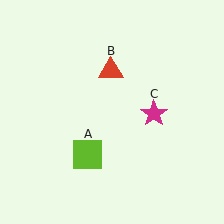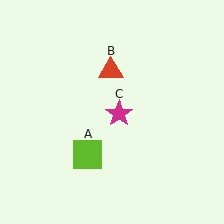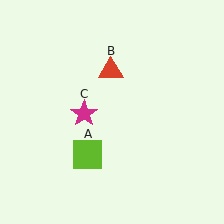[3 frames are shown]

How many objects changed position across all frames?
1 object changed position: magenta star (object C).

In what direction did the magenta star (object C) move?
The magenta star (object C) moved left.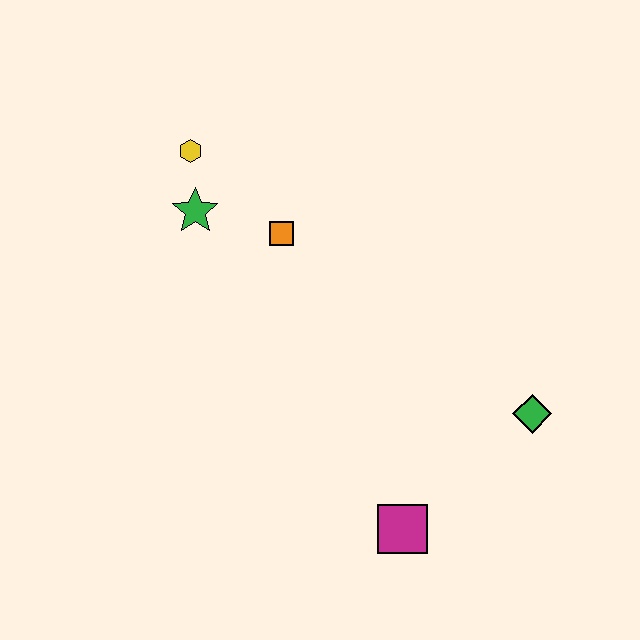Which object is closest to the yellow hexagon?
The green star is closest to the yellow hexagon.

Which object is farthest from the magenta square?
The yellow hexagon is farthest from the magenta square.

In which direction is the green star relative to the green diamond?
The green star is to the left of the green diamond.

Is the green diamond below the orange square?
Yes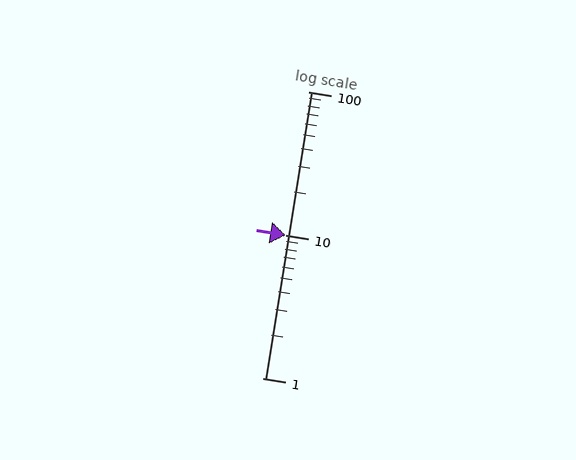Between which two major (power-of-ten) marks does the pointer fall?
The pointer is between 10 and 100.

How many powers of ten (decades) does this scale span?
The scale spans 2 decades, from 1 to 100.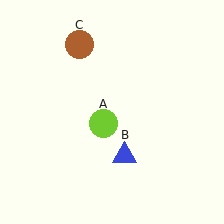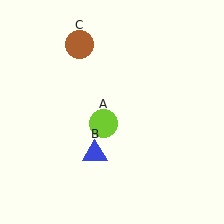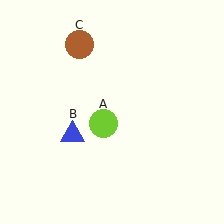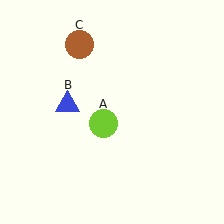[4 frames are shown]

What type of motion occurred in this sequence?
The blue triangle (object B) rotated clockwise around the center of the scene.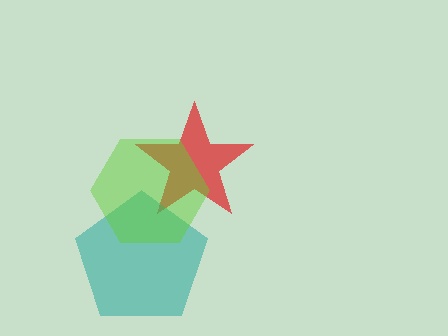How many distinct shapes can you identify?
There are 3 distinct shapes: a red star, a teal pentagon, a lime hexagon.